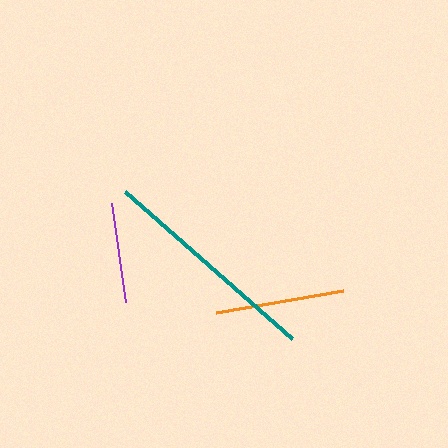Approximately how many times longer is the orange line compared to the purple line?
The orange line is approximately 1.3 times the length of the purple line.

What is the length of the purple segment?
The purple segment is approximately 100 pixels long.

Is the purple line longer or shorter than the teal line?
The teal line is longer than the purple line.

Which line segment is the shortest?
The purple line is the shortest at approximately 100 pixels.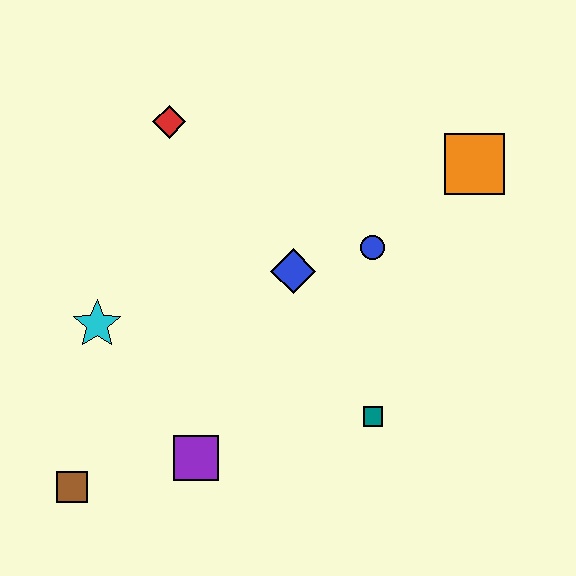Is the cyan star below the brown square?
No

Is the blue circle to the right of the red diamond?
Yes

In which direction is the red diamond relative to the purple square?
The red diamond is above the purple square.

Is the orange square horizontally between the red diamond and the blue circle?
No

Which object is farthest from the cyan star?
The orange square is farthest from the cyan star.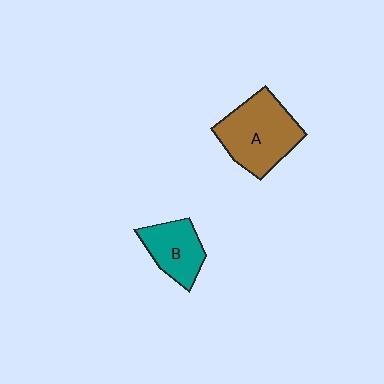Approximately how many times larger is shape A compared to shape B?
Approximately 1.6 times.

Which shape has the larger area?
Shape A (brown).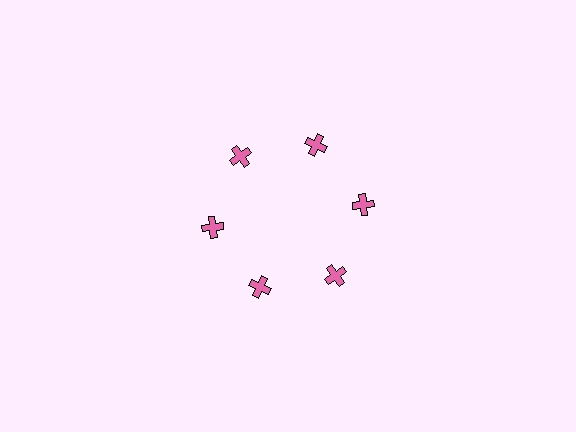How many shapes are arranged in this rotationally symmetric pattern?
There are 6 shapes, arranged in 6 groups of 1.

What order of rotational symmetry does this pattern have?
This pattern has 6-fold rotational symmetry.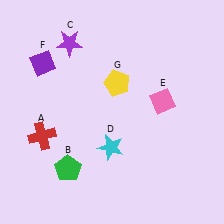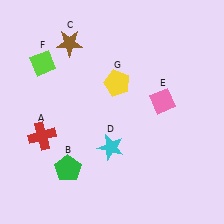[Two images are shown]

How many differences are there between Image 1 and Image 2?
There are 2 differences between the two images.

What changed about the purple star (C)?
In Image 1, C is purple. In Image 2, it changed to brown.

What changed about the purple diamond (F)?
In Image 1, F is purple. In Image 2, it changed to lime.